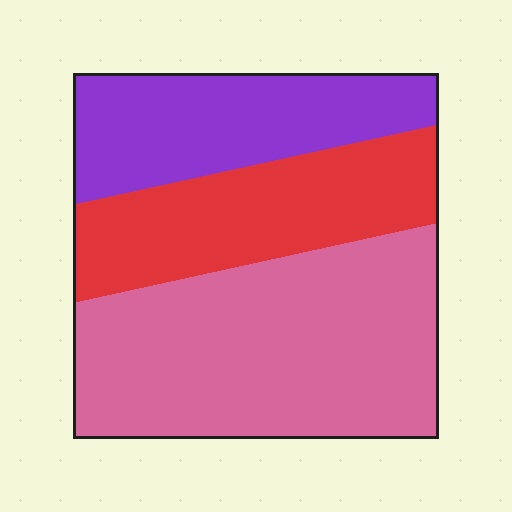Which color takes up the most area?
Pink, at roughly 50%.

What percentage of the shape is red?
Red takes up between a sixth and a third of the shape.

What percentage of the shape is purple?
Purple takes up about one quarter (1/4) of the shape.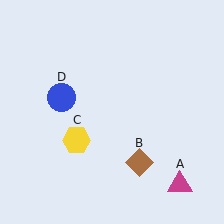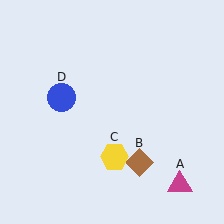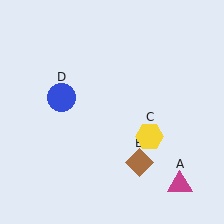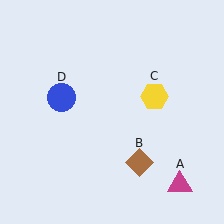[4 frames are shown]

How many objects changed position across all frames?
1 object changed position: yellow hexagon (object C).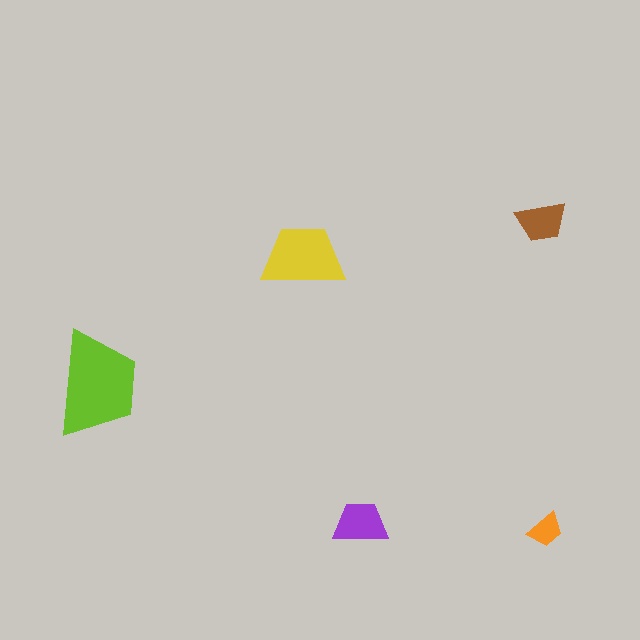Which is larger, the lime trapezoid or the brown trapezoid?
The lime one.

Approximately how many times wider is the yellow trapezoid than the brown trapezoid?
About 1.5 times wider.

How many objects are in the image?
There are 5 objects in the image.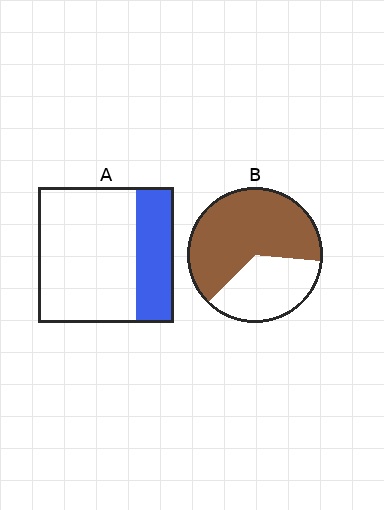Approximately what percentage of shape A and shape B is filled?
A is approximately 30% and B is approximately 65%.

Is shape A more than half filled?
No.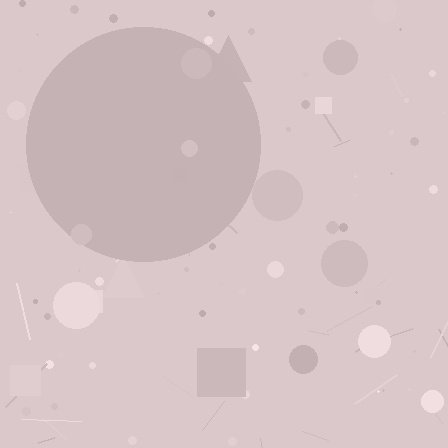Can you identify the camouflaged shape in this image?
The camouflaged shape is a circle.